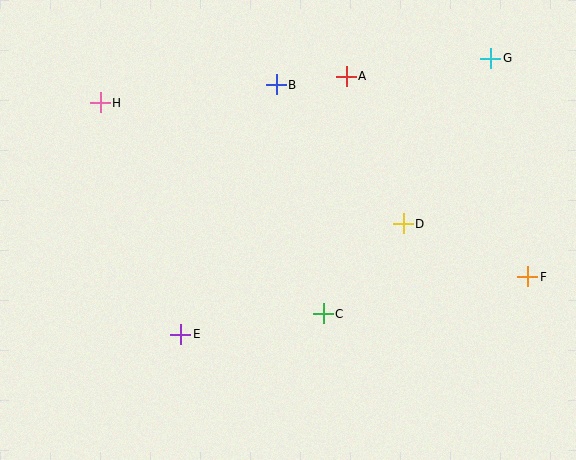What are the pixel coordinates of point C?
Point C is at (323, 314).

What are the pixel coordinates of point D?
Point D is at (403, 224).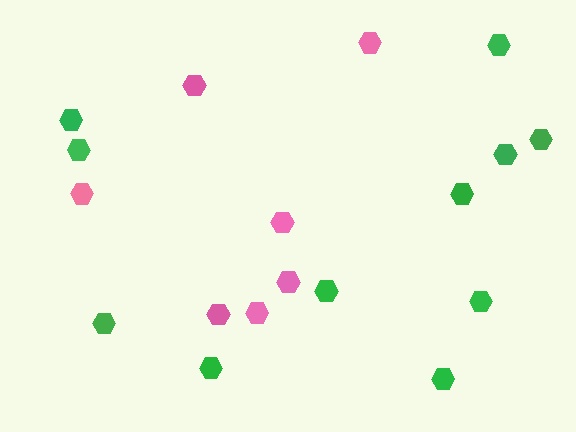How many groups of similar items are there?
There are 2 groups: one group of pink hexagons (7) and one group of green hexagons (11).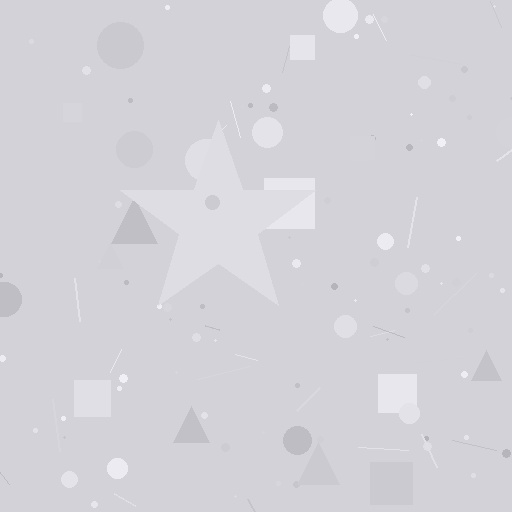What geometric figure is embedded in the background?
A star is embedded in the background.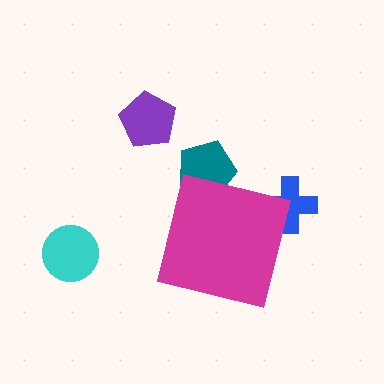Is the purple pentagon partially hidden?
No, the purple pentagon is fully visible.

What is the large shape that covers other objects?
A magenta square.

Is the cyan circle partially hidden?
No, the cyan circle is fully visible.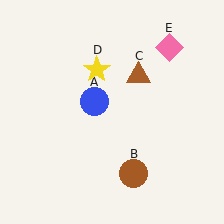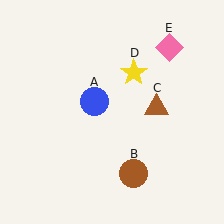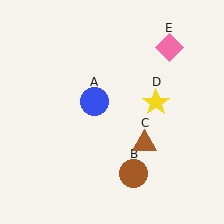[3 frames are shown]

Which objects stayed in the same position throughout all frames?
Blue circle (object A) and brown circle (object B) and pink diamond (object E) remained stationary.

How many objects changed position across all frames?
2 objects changed position: brown triangle (object C), yellow star (object D).